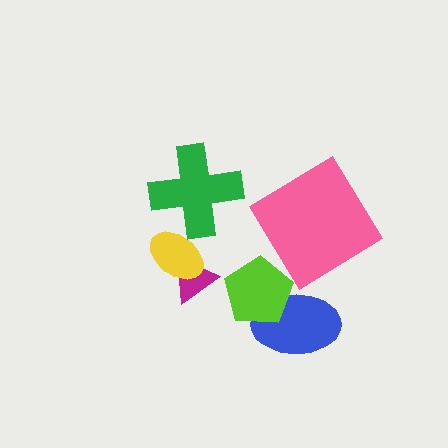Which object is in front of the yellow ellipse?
The green cross is in front of the yellow ellipse.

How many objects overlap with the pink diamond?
0 objects overlap with the pink diamond.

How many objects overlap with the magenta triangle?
1 object overlaps with the magenta triangle.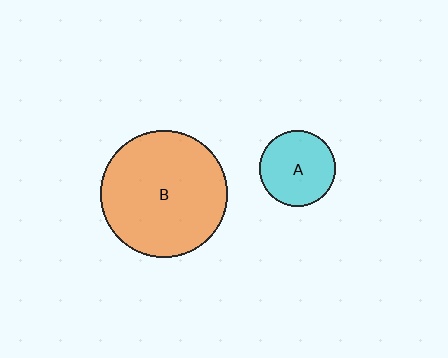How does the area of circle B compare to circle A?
Approximately 2.8 times.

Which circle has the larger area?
Circle B (orange).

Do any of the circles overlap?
No, none of the circles overlap.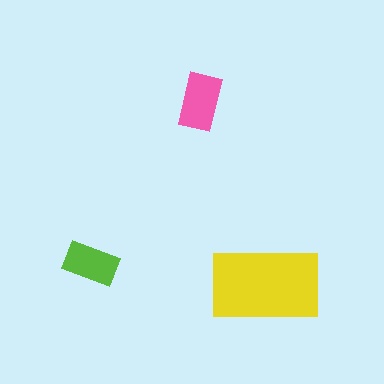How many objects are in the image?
There are 3 objects in the image.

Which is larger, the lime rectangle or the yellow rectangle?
The yellow one.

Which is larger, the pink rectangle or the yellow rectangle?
The yellow one.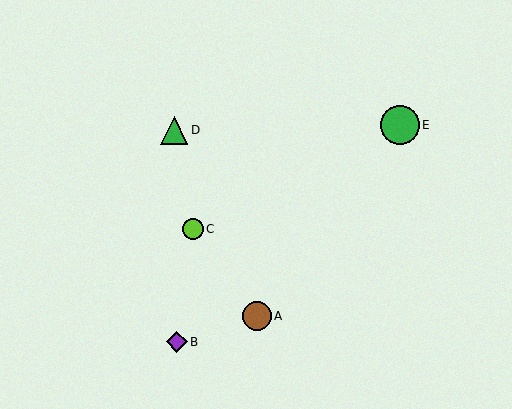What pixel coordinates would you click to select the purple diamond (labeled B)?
Click at (177, 342) to select the purple diamond B.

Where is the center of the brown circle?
The center of the brown circle is at (257, 316).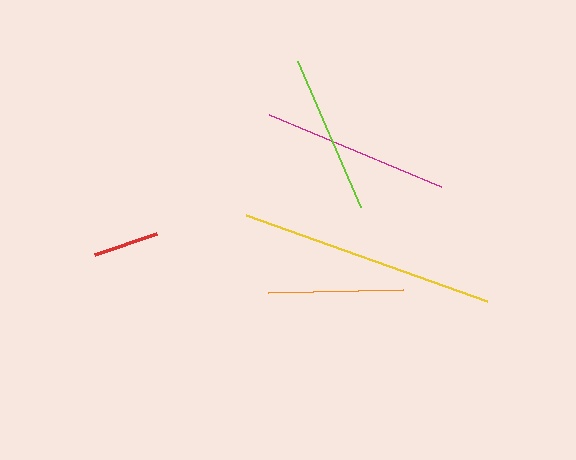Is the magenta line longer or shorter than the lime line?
The magenta line is longer than the lime line.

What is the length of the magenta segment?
The magenta segment is approximately 187 pixels long.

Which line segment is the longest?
The yellow line is the longest at approximately 256 pixels.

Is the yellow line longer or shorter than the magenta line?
The yellow line is longer than the magenta line.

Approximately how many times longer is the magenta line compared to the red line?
The magenta line is approximately 2.9 times the length of the red line.